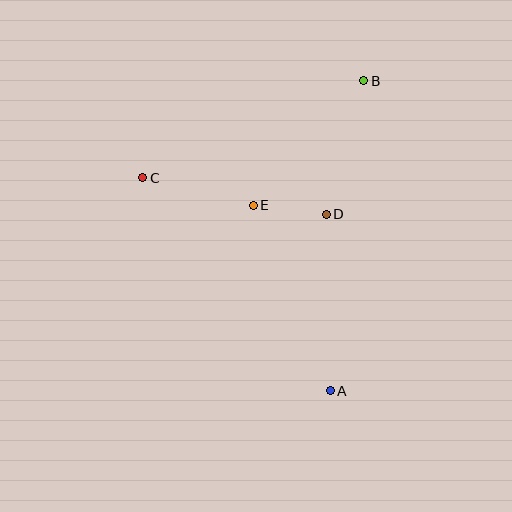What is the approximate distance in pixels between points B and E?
The distance between B and E is approximately 166 pixels.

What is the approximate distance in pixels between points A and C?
The distance between A and C is approximately 284 pixels.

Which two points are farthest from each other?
Points A and B are farthest from each other.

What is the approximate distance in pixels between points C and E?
The distance between C and E is approximately 114 pixels.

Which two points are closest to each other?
Points D and E are closest to each other.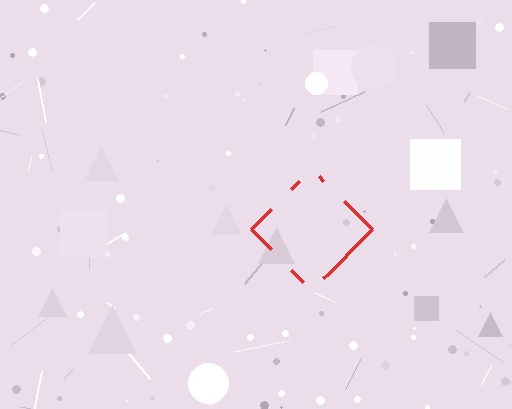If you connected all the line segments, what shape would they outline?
They would outline a diamond.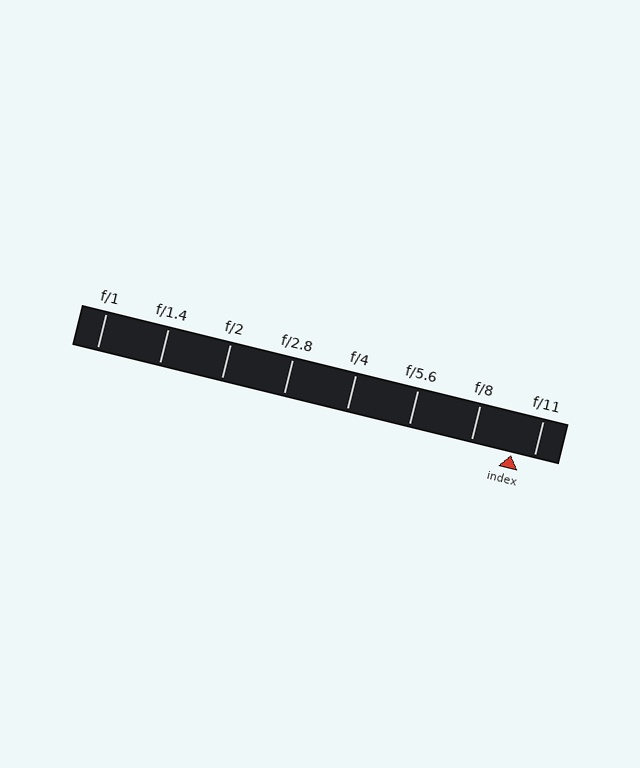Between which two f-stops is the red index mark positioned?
The index mark is between f/8 and f/11.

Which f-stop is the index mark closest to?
The index mark is closest to f/11.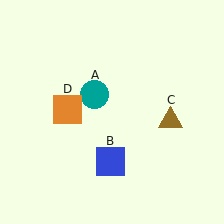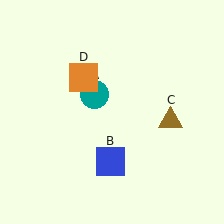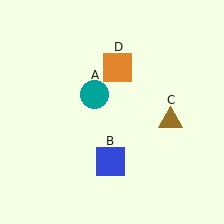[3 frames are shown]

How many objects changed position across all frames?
1 object changed position: orange square (object D).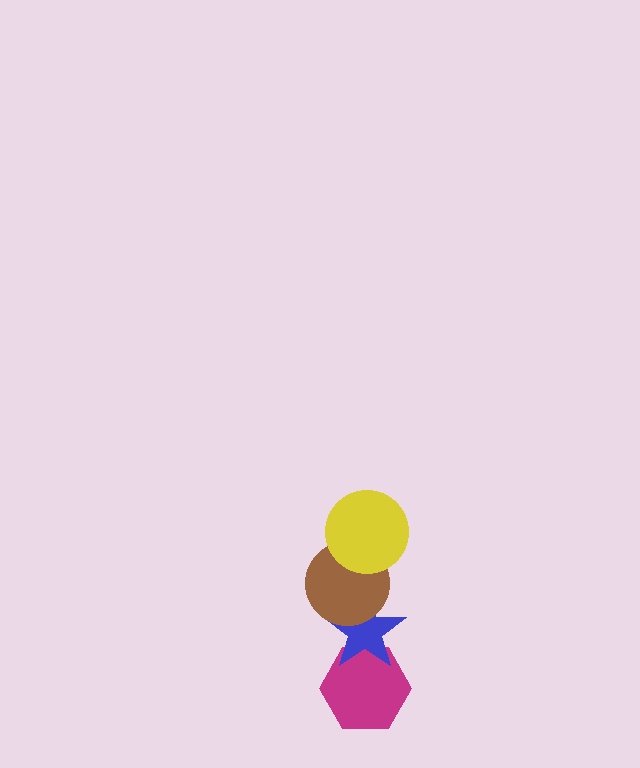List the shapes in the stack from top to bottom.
From top to bottom: the yellow circle, the brown circle, the blue star, the magenta hexagon.